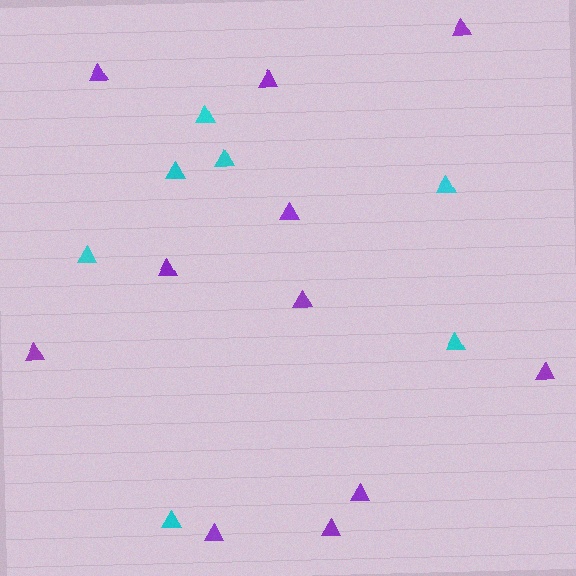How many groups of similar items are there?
There are 2 groups: one group of purple triangles (11) and one group of cyan triangles (7).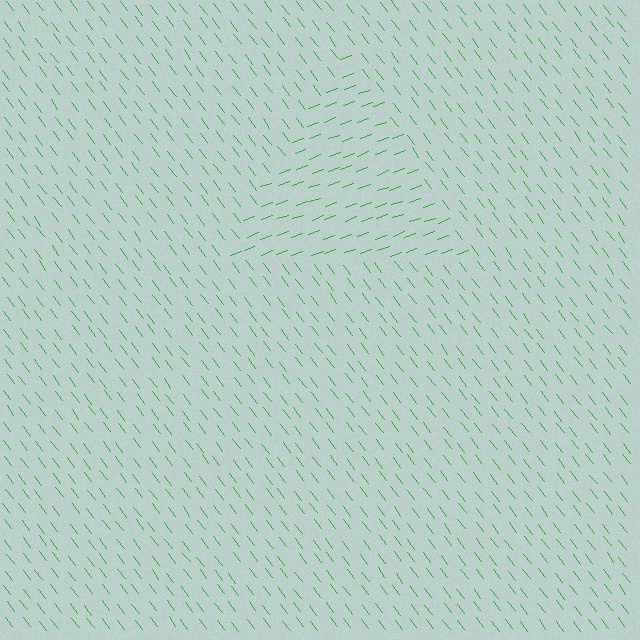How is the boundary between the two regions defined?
The boundary is defined purely by a change in line orientation (approximately 72 degrees difference). All lines are the same color and thickness.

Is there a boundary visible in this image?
Yes, there is a texture boundary formed by a change in line orientation.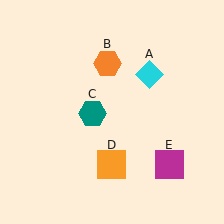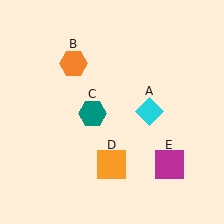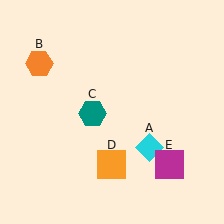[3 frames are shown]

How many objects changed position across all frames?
2 objects changed position: cyan diamond (object A), orange hexagon (object B).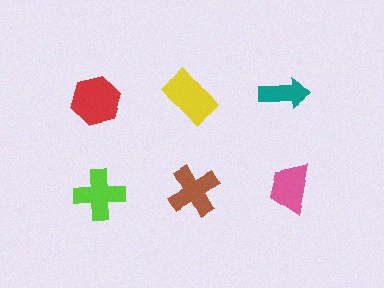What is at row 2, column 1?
A lime cross.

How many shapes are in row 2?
3 shapes.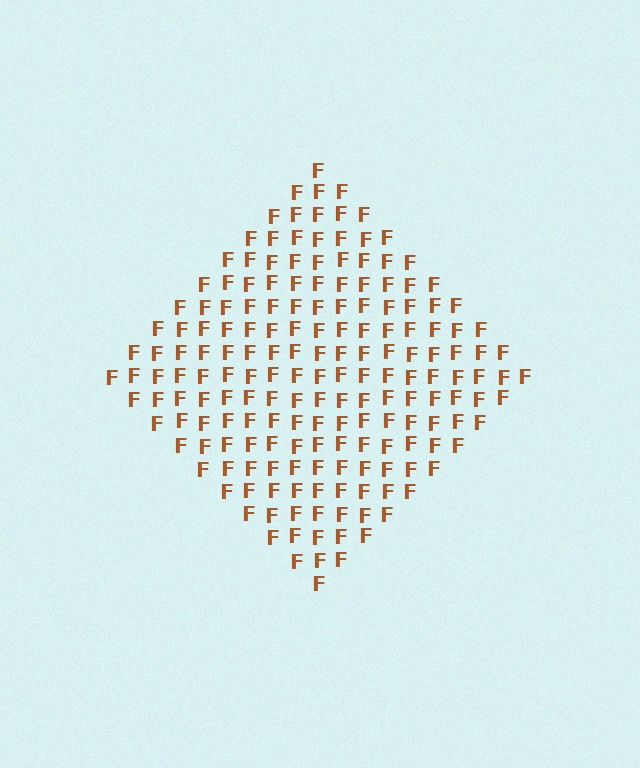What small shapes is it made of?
It is made of small letter F's.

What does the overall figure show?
The overall figure shows a diamond.